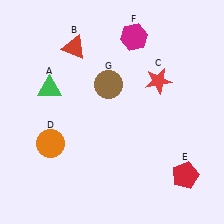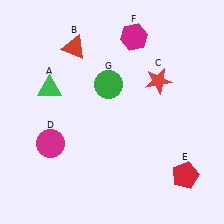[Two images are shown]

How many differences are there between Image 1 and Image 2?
There are 2 differences between the two images.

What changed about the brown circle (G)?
In Image 1, G is brown. In Image 2, it changed to green.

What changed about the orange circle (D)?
In Image 1, D is orange. In Image 2, it changed to magenta.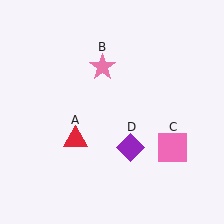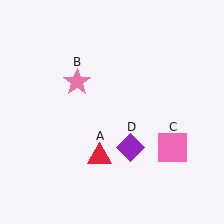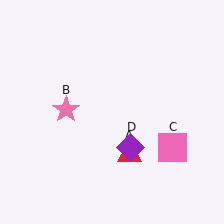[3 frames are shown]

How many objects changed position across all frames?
2 objects changed position: red triangle (object A), pink star (object B).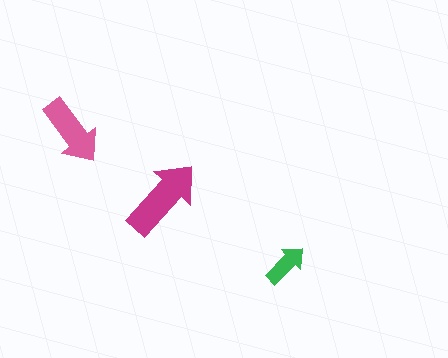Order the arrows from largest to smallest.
the magenta one, the pink one, the green one.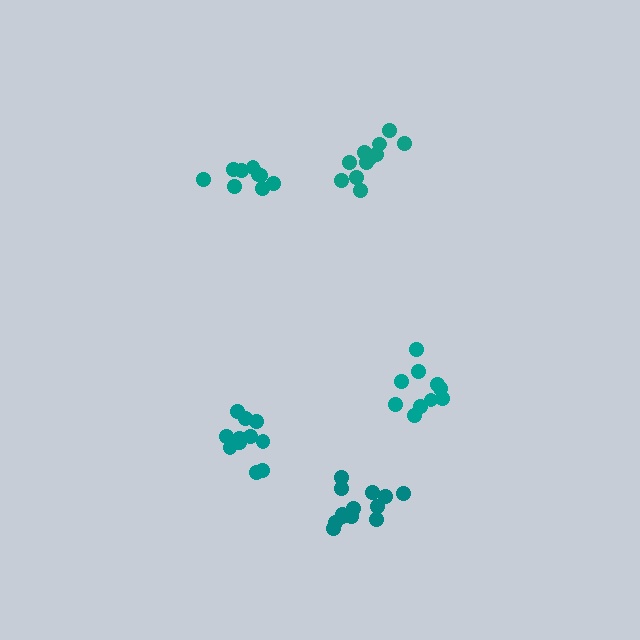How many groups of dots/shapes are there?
There are 5 groups.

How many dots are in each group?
Group 1: 10 dots, Group 2: 9 dots, Group 3: 13 dots, Group 4: 11 dots, Group 5: 11 dots (54 total).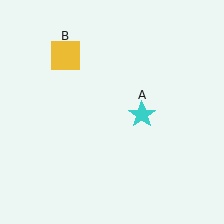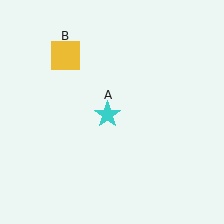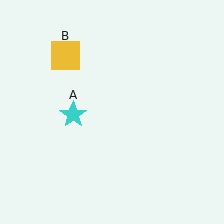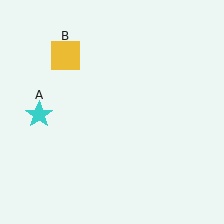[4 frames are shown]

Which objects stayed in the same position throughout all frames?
Yellow square (object B) remained stationary.